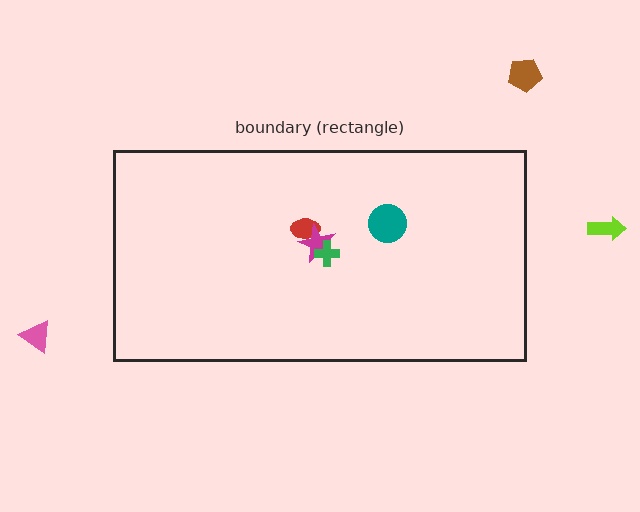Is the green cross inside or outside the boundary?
Inside.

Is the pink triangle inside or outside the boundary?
Outside.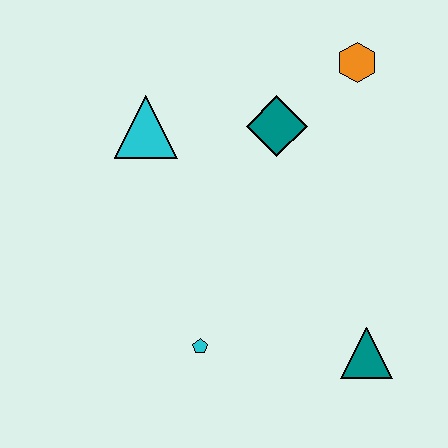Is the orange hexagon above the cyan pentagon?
Yes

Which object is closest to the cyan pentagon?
The teal triangle is closest to the cyan pentagon.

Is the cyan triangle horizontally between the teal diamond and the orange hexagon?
No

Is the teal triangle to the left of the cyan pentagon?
No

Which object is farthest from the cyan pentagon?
The orange hexagon is farthest from the cyan pentagon.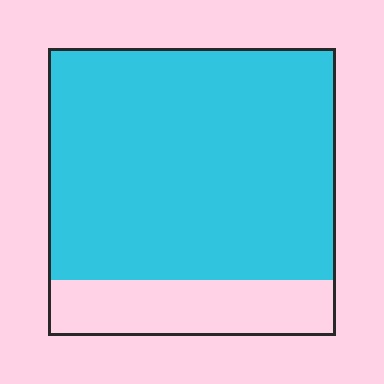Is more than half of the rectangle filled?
Yes.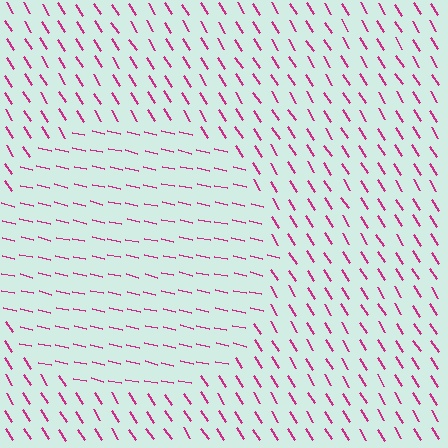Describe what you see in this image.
The image is filled with small magenta line segments. A circle region in the image has lines oriented differently from the surrounding lines, creating a visible texture boundary.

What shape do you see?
I see a circle.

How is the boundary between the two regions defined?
The boundary is defined purely by a change in line orientation (approximately 45 degrees difference). All lines are the same color and thickness.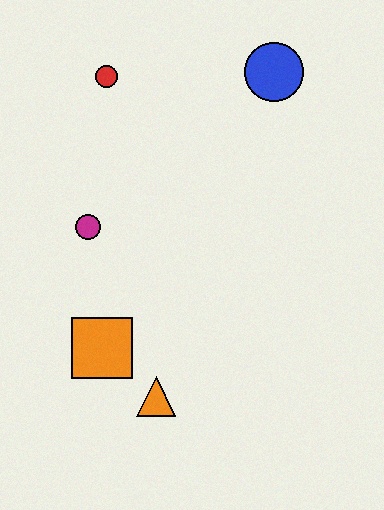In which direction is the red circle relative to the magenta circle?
The red circle is above the magenta circle.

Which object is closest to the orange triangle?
The orange square is closest to the orange triangle.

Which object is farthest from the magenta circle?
The blue circle is farthest from the magenta circle.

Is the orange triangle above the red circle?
No